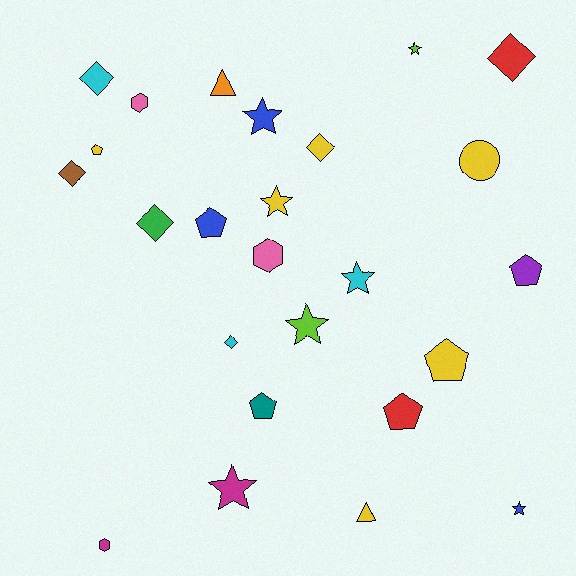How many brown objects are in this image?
There is 1 brown object.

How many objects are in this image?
There are 25 objects.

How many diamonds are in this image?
There are 6 diamonds.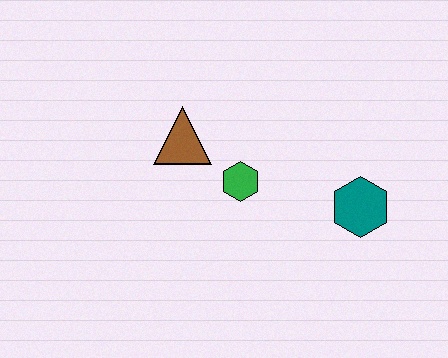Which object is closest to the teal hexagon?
The green hexagon is closest to the teal hexagon.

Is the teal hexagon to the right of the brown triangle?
Yes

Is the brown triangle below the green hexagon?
No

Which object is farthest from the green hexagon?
The teal hexagon is farthest from the green hexagon.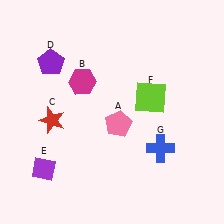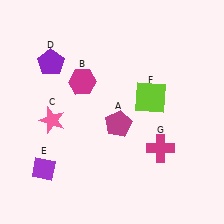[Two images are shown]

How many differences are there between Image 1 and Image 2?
There are 3 differences between the two images.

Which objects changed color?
A changed from pink to magenta. C changed from red to pink. G changed from blue to magenta.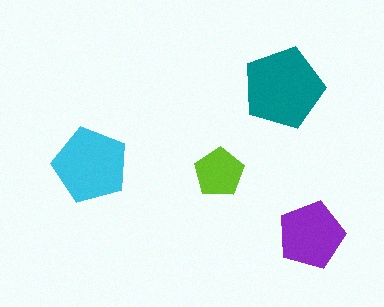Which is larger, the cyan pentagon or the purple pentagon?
The cyan one.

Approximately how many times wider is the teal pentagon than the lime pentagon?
About 1.5 times wider.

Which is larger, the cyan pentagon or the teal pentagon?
The teal one.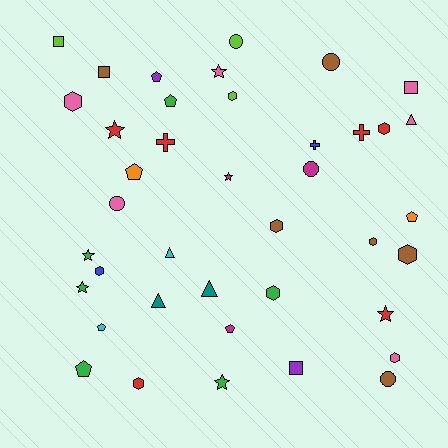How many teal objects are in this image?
There are 2 teal objects.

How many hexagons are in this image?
There are 10 hexagons.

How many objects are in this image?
There are 40 objects.